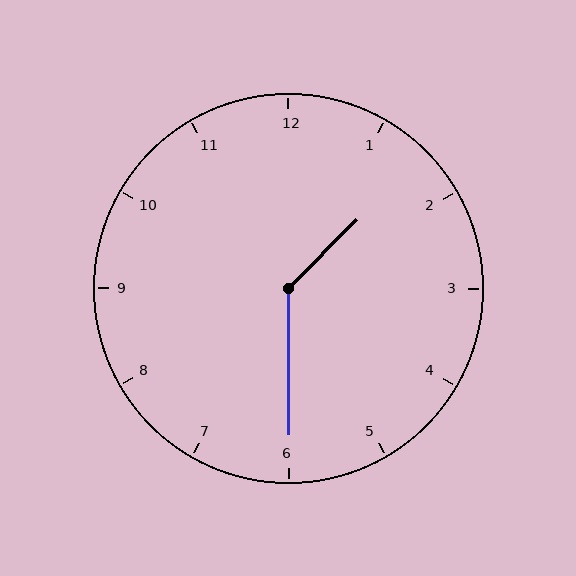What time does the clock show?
1:30.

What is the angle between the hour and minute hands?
Approximately 135 degrees.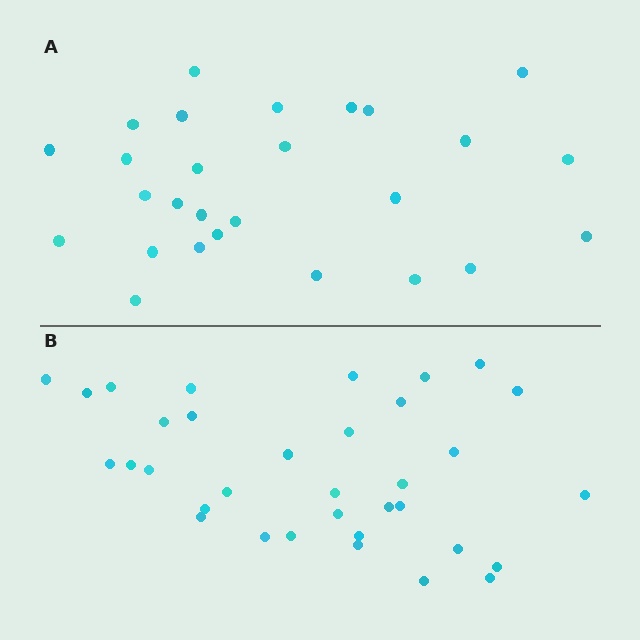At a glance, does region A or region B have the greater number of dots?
Region B (the bottom region) has more dots.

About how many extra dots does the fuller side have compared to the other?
Region B has roughly 8 or so more dots than region A.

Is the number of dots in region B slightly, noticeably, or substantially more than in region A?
Region B has noticeably more, but not dramatically so. The ratio is roughly 1.3 to 1.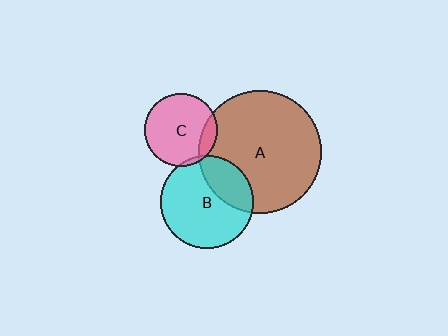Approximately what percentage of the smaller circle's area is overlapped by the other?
Approximately 5%.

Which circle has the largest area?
Circle A (brown).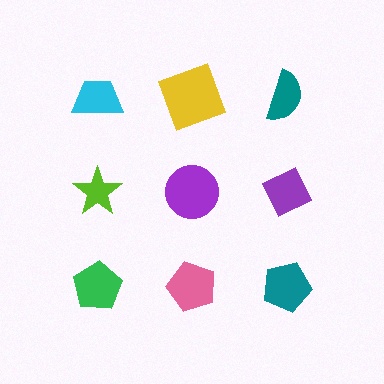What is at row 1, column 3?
A teal semicircle.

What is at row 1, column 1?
A cyan trapezoid.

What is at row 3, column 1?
A green pentagon.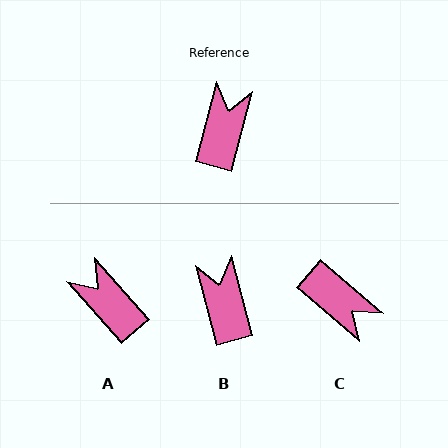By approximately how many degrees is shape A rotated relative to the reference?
Approximately 57 degrees counter-clockwise.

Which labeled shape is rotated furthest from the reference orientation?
C, about 115 degrees away.